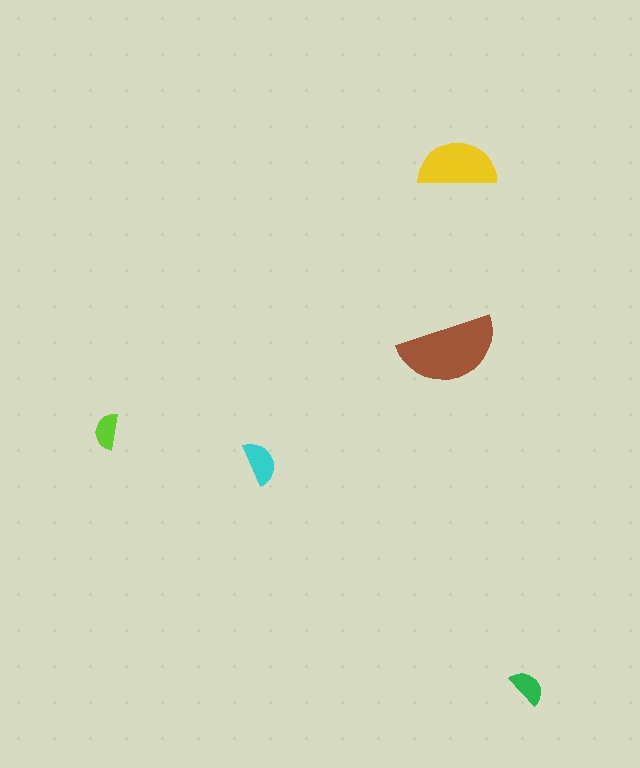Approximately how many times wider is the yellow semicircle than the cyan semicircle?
About 2 times wider.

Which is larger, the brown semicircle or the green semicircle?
The brown one.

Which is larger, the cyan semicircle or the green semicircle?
The cyan one.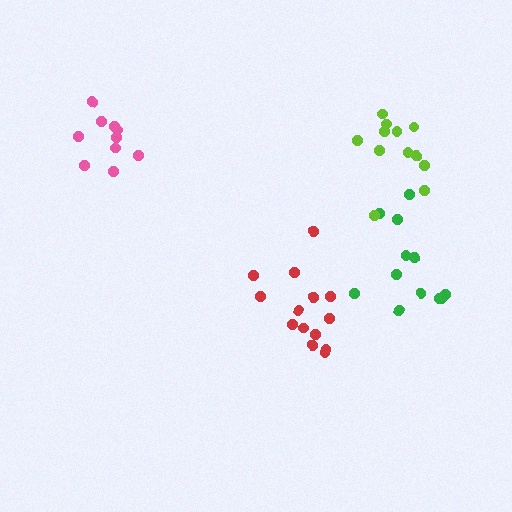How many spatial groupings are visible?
There are 4 spatial groupings.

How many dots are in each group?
Group 1: 12 dots, Group 2: 14 dots, Group 3: 12 dots, Group 4: 10 dots (48 total).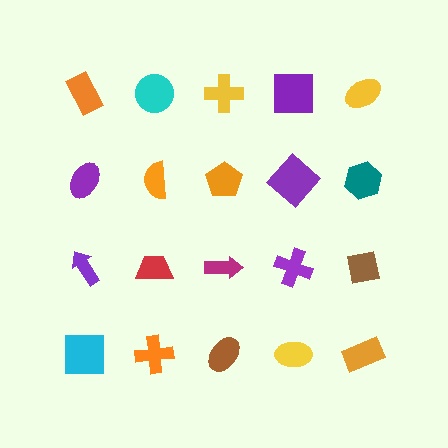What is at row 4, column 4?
A yellow ellipse.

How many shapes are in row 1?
5 shapes.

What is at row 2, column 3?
An orange pentagon.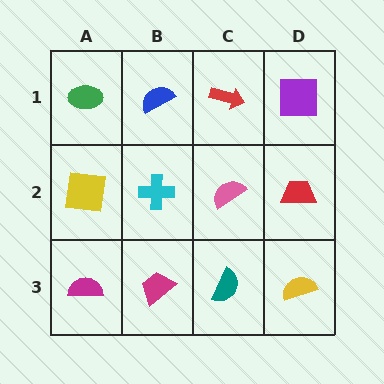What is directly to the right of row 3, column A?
A magenta trapezoid.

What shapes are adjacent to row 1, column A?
A yellow square (row 2, column A), a blue semicircle (row 1, column B).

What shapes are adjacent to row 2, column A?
A green ellipse (row 1, column A), a magenta semicircle (row 3, column A), a cyan cross (row 2, column B).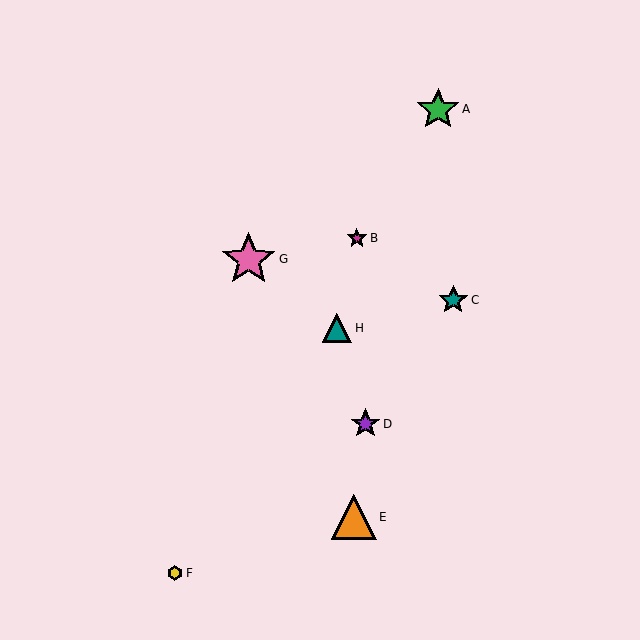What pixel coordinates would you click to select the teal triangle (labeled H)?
Click at (337, 328) to select the teal triangle H.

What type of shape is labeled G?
Shape G is a pink star.